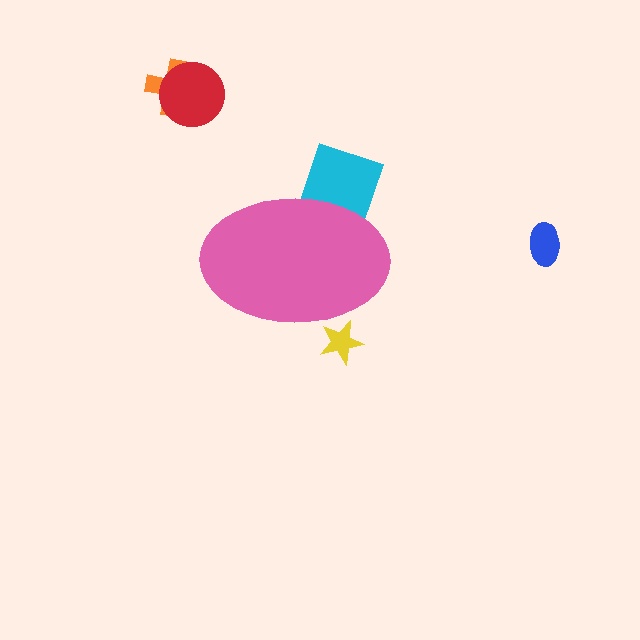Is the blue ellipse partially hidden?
No, the blue ellipse is fully visible.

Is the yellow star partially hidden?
Yes, the yellow star is partially hidden behind the pink ellipse.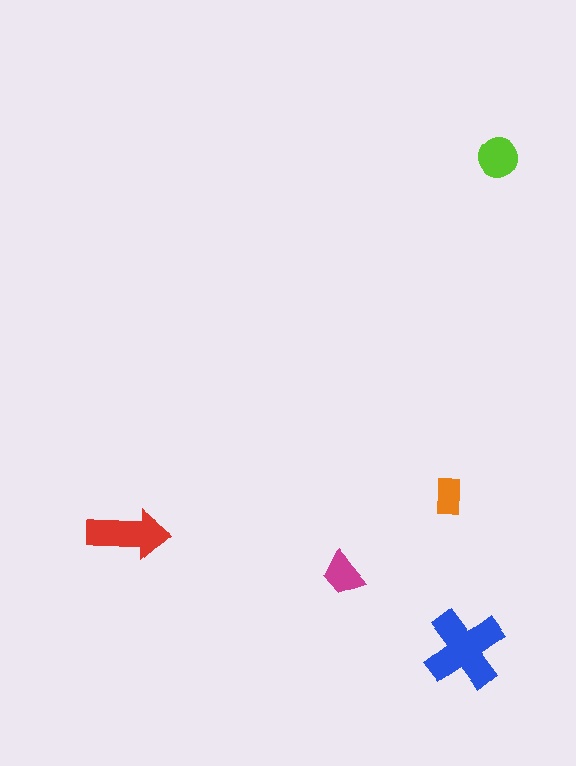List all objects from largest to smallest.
The blue cross, the red arrow, the lime circle, the magenta trapezoid, the orange rectangle.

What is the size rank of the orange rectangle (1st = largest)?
5th.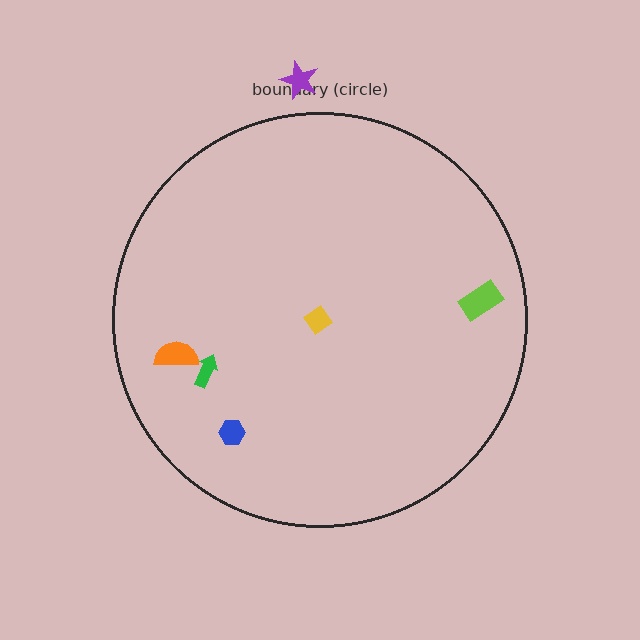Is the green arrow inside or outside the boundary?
Inside.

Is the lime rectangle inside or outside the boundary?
Inside.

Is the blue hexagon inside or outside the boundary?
Inside.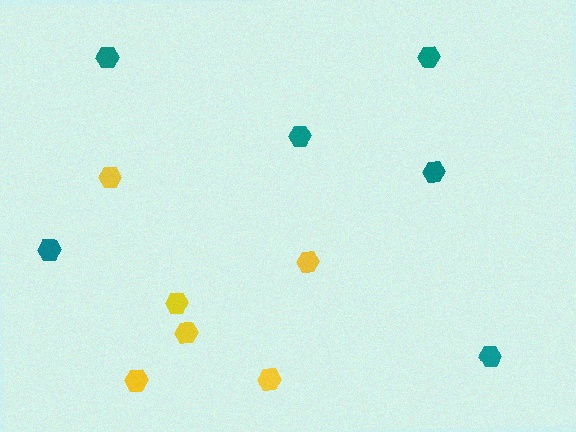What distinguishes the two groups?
There are 2 groups: one group of yellow hexagons (6) and one group of teal hexagons (6).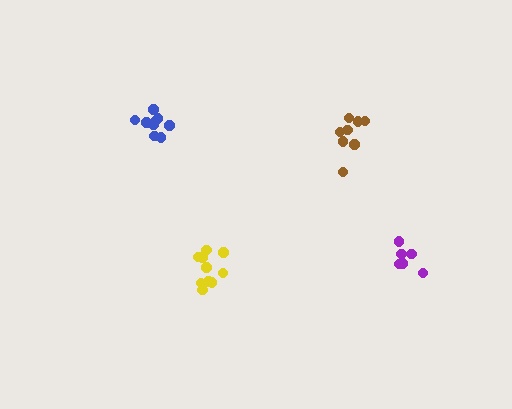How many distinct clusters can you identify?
There are 4 distinct clusters.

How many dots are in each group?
Group 1: 6 dots, Group 2: 9 dots, Group 3: 8 dots, Group 4: 10 dots (33 total).